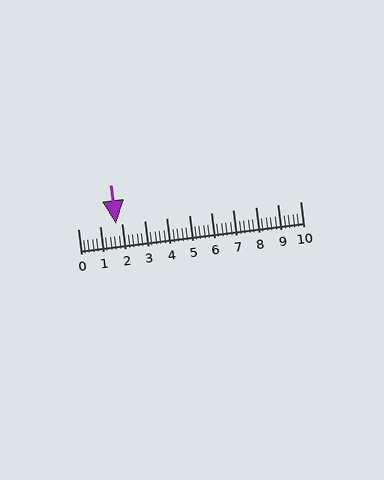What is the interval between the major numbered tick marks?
The major tick marks are spaced 1 units apart.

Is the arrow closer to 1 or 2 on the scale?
The arrow is closer to 2.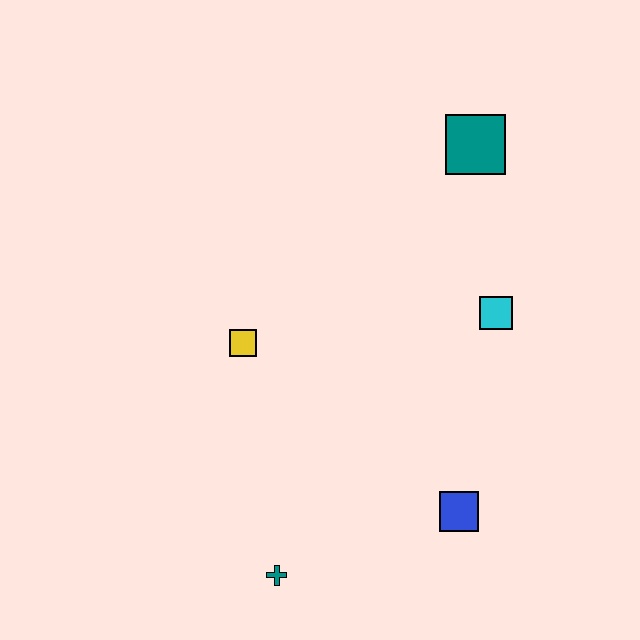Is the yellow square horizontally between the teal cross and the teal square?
No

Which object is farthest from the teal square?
The teal cross is farthest from the teal square.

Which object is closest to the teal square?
The cyan square is closest to the teal square.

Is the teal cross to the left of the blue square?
Yes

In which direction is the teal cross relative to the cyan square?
The teal cross is below the cyan square.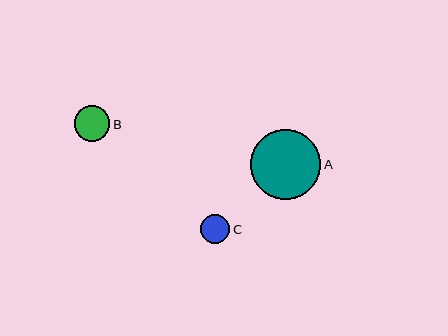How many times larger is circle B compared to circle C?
Circle B is approximately 1.2 times the size of circle C.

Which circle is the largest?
Circle A is the largest with a size of approximately 70 pixels.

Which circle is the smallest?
Circle C is the smallest with a size of approximately 29 pixels.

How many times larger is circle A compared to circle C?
Circle A is approximately 2.4 times the size of circle C.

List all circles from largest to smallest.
From largest to smallest: A, B, C.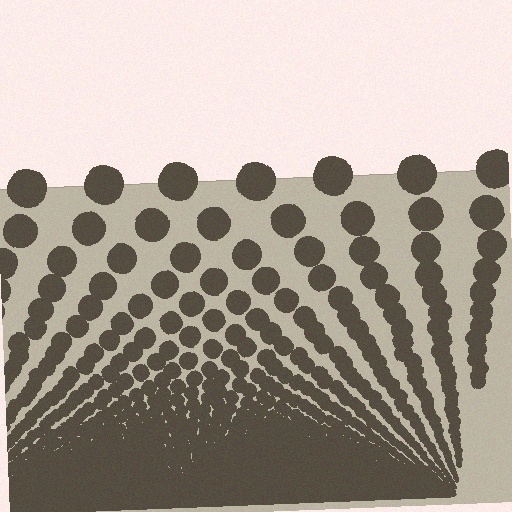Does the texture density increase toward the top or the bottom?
Density increases toward the bottom.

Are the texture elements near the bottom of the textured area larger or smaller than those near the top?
Smaller. The gradient is inverted — elements near the bottom are smaller and denser.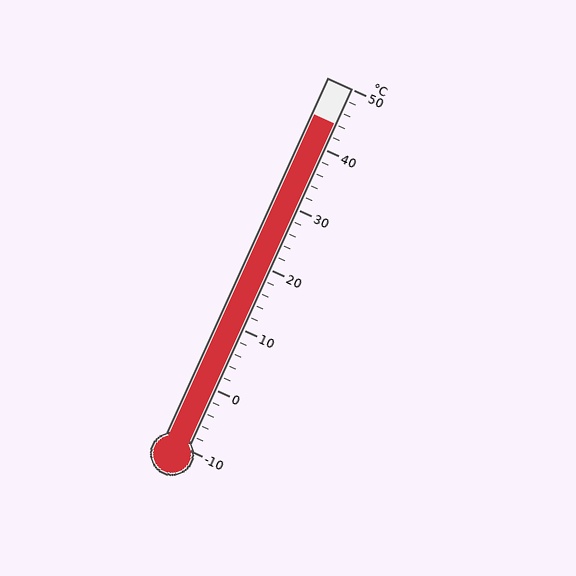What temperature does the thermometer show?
The thermometer shows approximately 44°C.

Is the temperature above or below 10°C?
The temperature is above 10°C.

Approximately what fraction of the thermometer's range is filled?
The thermometer is filled to approximately 90% of its range.